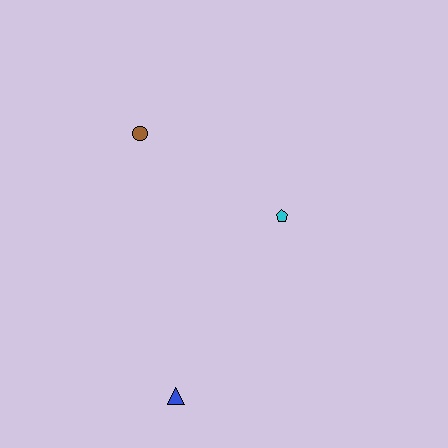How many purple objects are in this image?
There are no purple objects.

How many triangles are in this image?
There is 1 triangle.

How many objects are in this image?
There are 3 objects.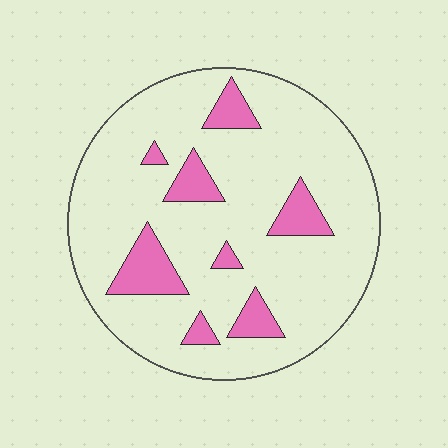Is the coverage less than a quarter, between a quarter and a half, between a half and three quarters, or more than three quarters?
Less than a quarter.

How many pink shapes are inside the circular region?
8.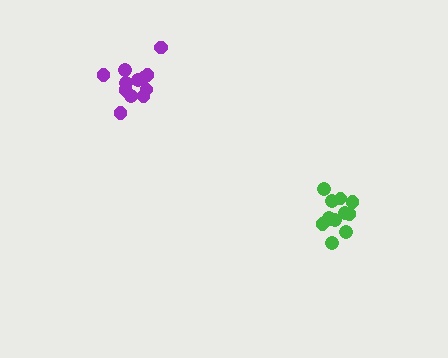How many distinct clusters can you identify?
There are 2 distinct clusters.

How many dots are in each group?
Group 1: 12 dots, Group 2: 12 dots (24 total).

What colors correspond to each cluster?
The clusters are colored: green, purple.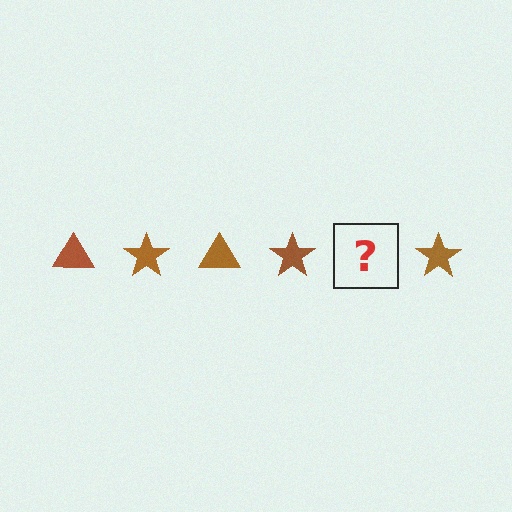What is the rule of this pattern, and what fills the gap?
The rule is that the pattern cycles through triangle, star shapes in brown. The gap should be filled with a brown triangle.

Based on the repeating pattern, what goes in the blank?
The blank should be a brown triangle.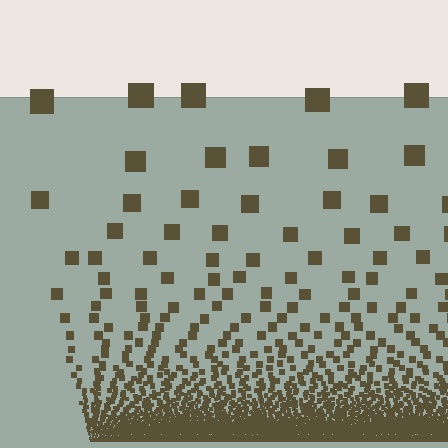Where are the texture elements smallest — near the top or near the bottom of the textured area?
Near the bottom.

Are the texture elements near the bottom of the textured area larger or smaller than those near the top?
Smaller. The gradient is inverted — elements near the bottom are smaller and denser.